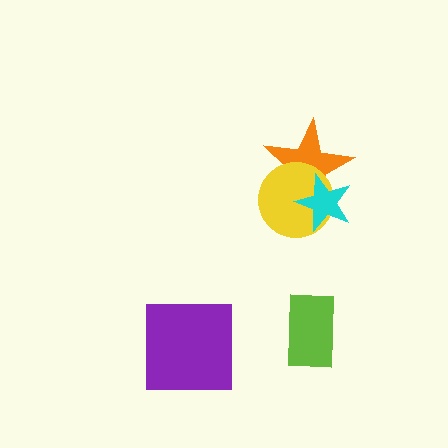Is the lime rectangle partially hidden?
No, no other shape covers it.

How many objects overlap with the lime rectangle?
0 objects overlap with the lime rectangle.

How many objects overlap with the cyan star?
2 objects overlap with the cyan star.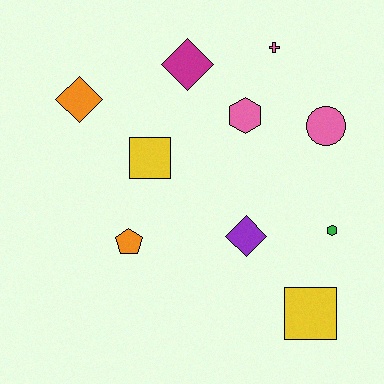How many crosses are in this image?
There is 1 cross.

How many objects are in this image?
There are 10 objects.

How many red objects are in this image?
There are no red objects.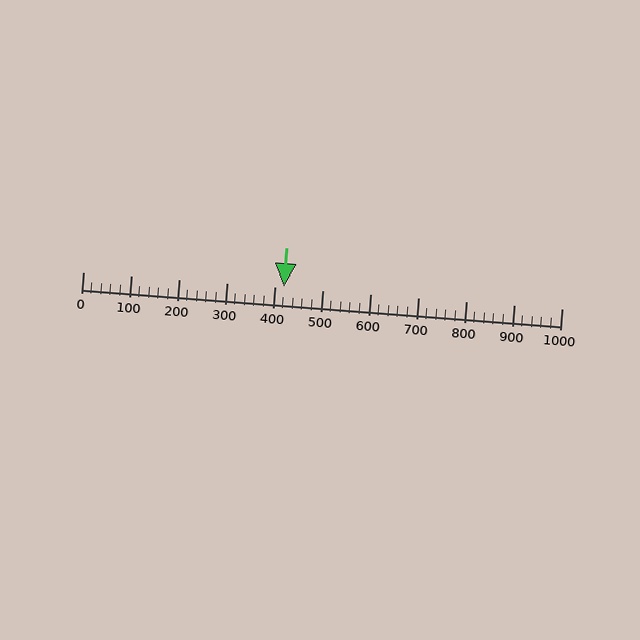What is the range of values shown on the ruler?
The ruler shows values from 0 to 1000.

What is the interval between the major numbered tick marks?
The major tick marks are spaced 100 units apart.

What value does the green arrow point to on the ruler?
The green arrow points to approximately 420.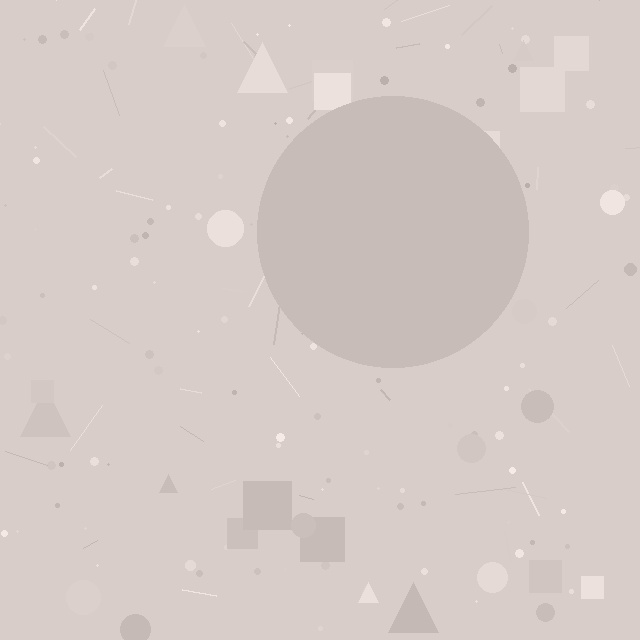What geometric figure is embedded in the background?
A circle is embedded in the background.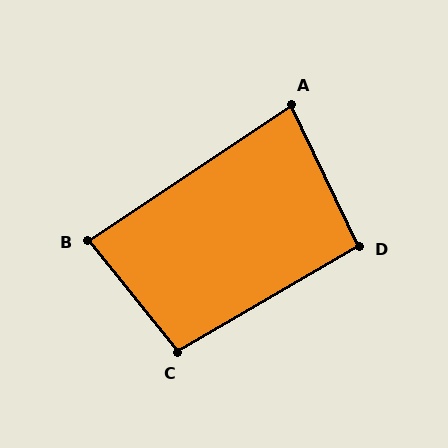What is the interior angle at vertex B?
Approximately 85 degrees (approximately right).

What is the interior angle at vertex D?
Approximately 95 degrees (approximately right).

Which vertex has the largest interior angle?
C, at approximately 98 degrees.